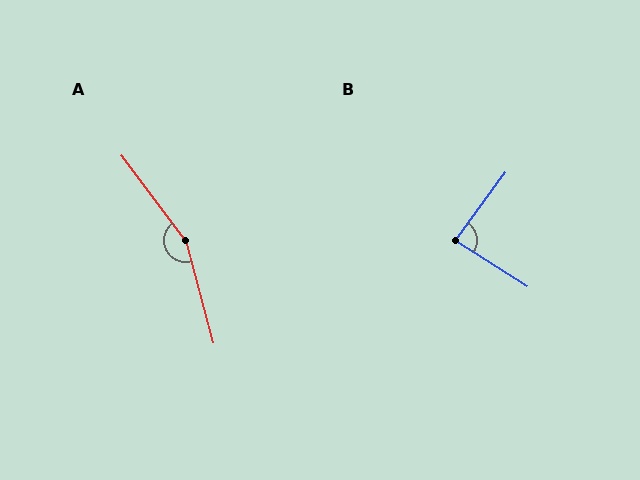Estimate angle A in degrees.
Approximately 159 degrees.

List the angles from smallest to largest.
B (86°), A (159°).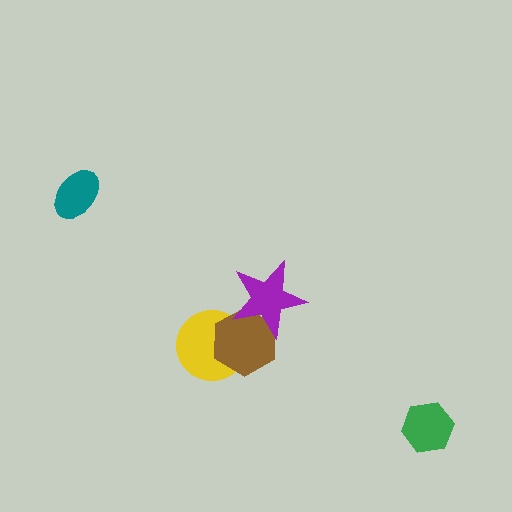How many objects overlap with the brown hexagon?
2 objects overlap with the brown hexagon.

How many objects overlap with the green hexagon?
0 objects overlap with the green hexagon.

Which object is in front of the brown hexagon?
The purple star is in front of the brown hexagon.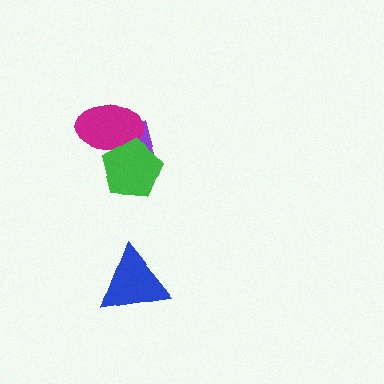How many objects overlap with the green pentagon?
2 objects overlap with the green pentagon.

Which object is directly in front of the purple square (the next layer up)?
The magenta ellipse is directly in front of the purple square.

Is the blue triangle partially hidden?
No, no other shape covers it.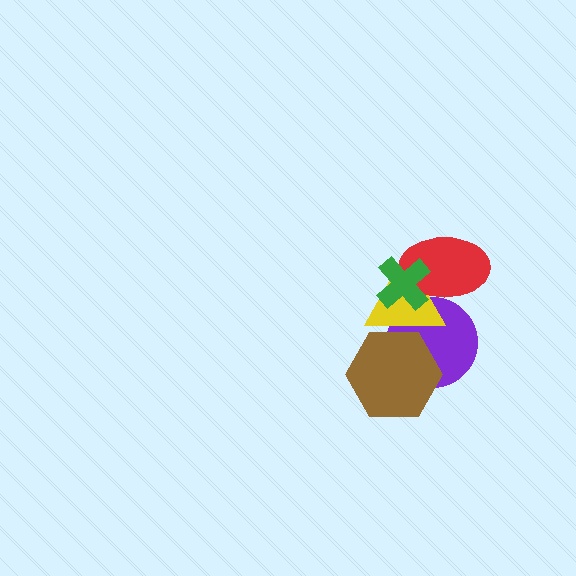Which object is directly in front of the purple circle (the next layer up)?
The brown hexagon is directly in front of the purple circle.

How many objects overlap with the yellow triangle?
4 objects overlap with the yellow triangle.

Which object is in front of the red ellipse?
The green cross is in front of the red ellipse.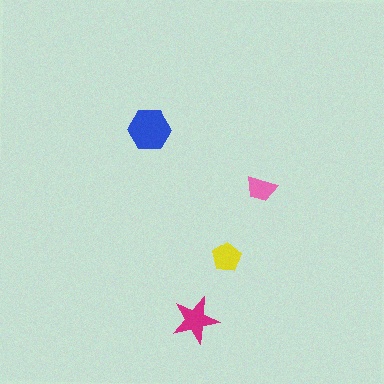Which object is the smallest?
The pink trapezoid.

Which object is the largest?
The blue hexagon.